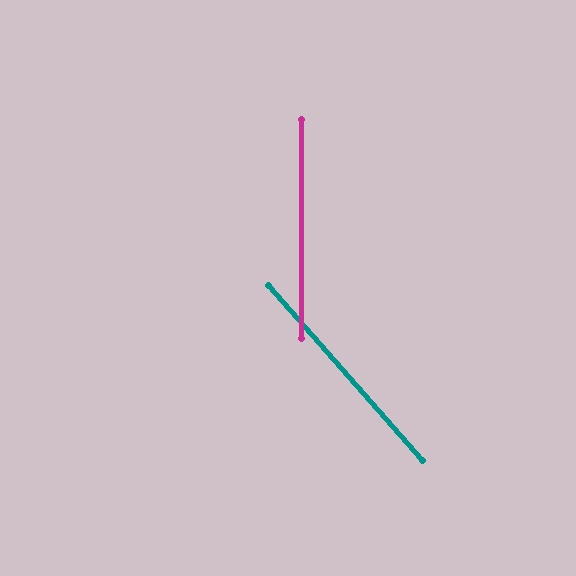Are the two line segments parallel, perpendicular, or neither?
Neither parallel nor perpendicular — they differ by about 41°.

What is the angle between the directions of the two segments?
Approximately 41 degrees.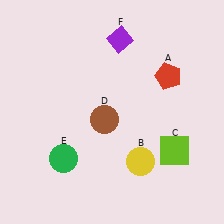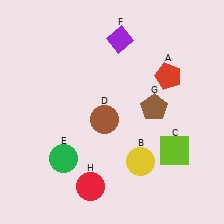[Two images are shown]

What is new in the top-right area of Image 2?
A brown pentagon (G) was added in the top-right area of Image 2.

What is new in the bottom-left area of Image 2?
A red circle (H) was added in the bottom-left area of Image 2.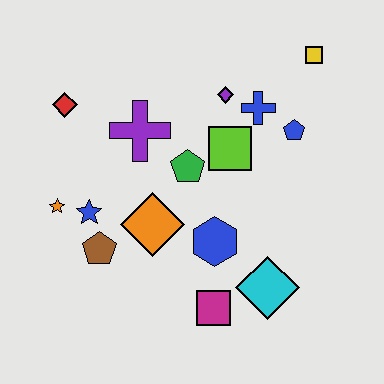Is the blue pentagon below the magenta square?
No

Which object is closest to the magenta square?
The cyan diamond is closest to the magenta square.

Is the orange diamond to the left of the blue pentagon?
Yes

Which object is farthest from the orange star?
The yellow square is farthest from the orange star.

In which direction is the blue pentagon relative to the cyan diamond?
The blue pentagon is above the cyan diamond.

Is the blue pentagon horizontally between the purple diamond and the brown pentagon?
No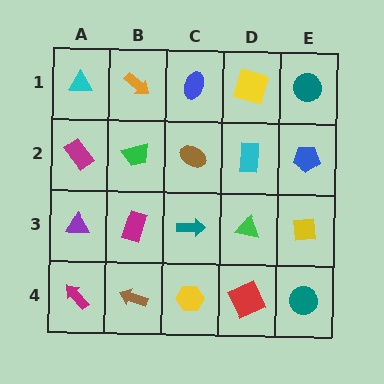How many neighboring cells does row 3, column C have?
4.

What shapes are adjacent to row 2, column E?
A teal circle (row 1, column E), a yellow square (row 3, column E), a cyan rectangle (row 2, column D).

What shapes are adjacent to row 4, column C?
A teal arrow (row 3, column C), a brown arrow (row 4, column B), a red square (row 4, column D).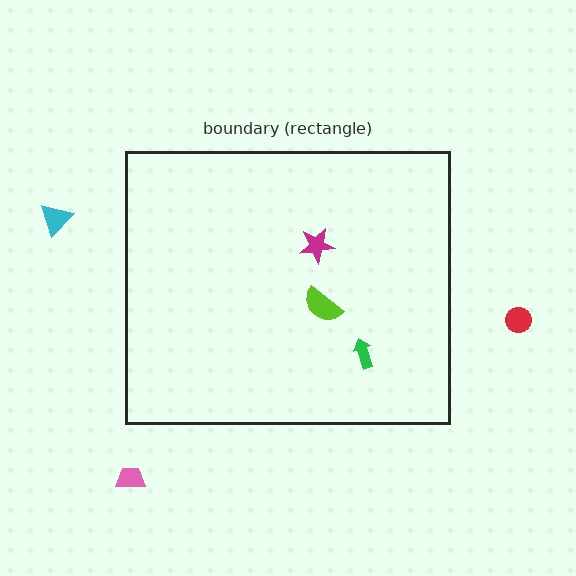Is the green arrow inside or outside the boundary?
Inside.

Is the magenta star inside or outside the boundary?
Inside.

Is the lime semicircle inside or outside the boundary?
Inside.